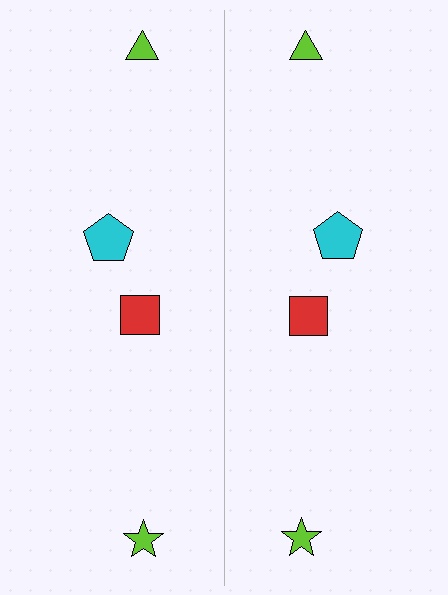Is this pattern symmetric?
Yes, this pattern has bilateral (reflection) symmetry.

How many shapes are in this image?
There are 8 shapes in this image.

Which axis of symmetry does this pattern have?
The pattern has a vertical axis of symmetry running through the center of the image.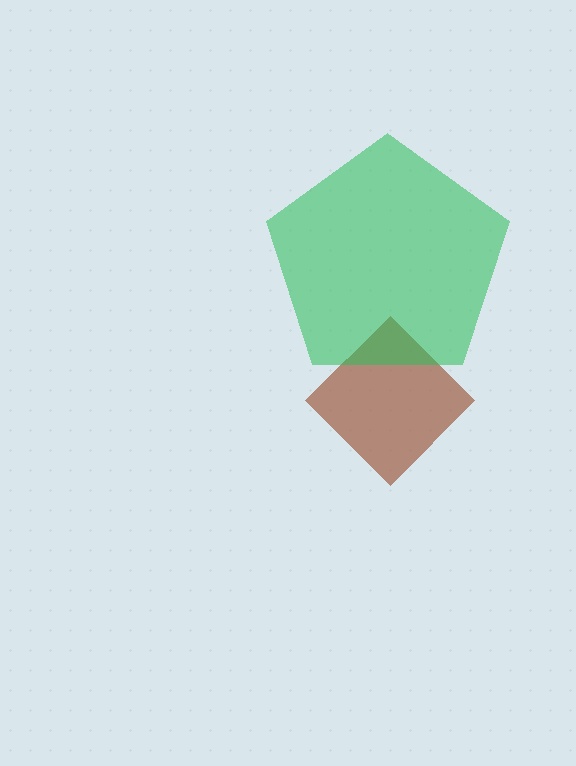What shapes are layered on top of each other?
The layered shapes are: a brown diamond, a green pentagon.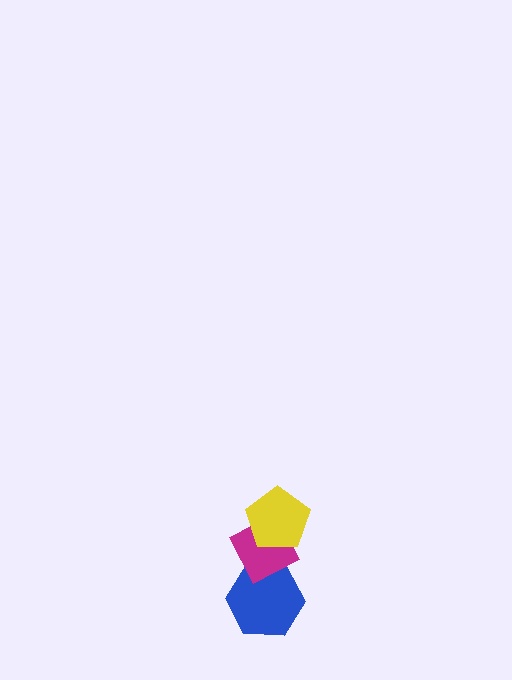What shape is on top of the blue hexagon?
The magenta diamond is on top of the blue hexagon.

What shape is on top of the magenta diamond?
The yellow pentagon is on top of the magenta diamond.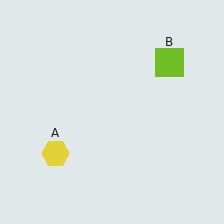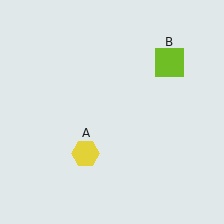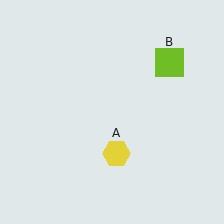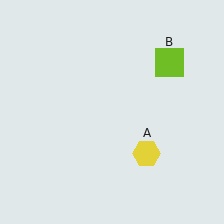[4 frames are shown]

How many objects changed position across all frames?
1 object changed position: yellow hexagon (object A).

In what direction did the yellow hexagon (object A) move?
The yellow hexagon (object A) moved right.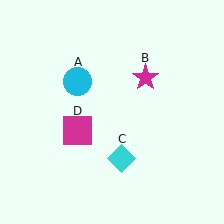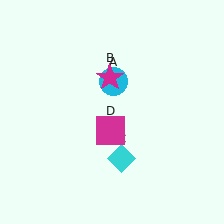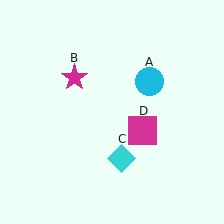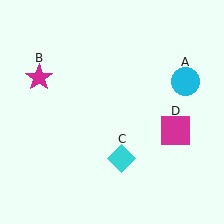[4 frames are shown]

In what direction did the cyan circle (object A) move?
The cyan circle (object A) moved right.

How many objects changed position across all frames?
3 objects changed position: cyan circle (object A), magenta star (object B), magenta square (object D).